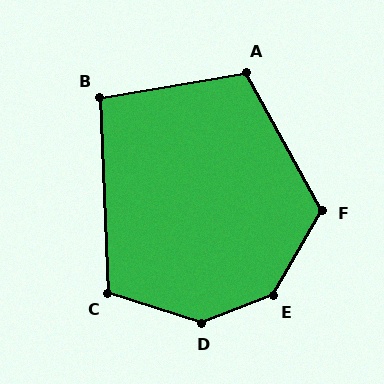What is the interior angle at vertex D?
Approximately 141 degrees (obtuse).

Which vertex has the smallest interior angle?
B, at approximately 98 degrees.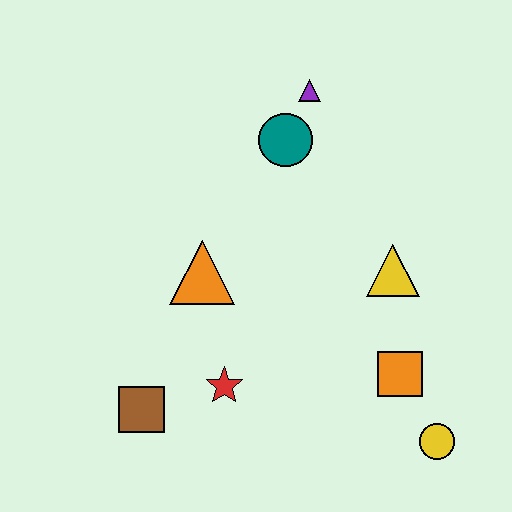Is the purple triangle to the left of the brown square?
No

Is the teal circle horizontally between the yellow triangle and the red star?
Yes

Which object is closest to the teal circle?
The purple triangle is closest to the teal circle.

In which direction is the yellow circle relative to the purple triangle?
The yellow circle is below the purple triangle.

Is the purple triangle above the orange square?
Yes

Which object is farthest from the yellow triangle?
The brown square is farthest from the yellow triangle.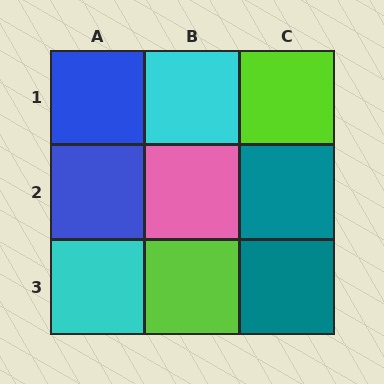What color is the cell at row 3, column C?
Teal.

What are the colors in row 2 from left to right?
Blue, pink, teal.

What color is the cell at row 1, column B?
Cyan.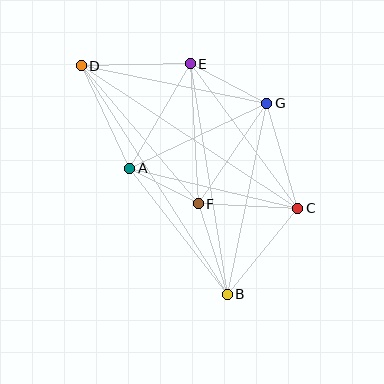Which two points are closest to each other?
Points A and F are closest to each other.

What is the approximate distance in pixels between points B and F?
The distance between B and F is approximately 95 pixels.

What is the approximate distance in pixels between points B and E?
The distance between B and E is approximately 233 pixels.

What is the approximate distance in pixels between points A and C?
The distance between A and C is approximately 172 pixels.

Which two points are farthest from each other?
Points B and D are farthest from each other.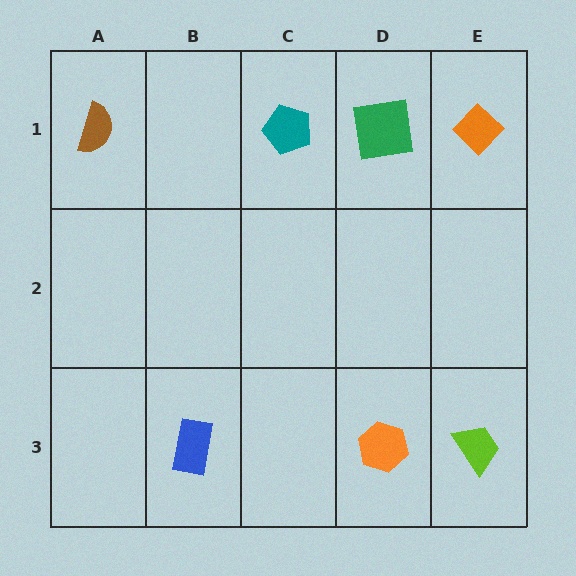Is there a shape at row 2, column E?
No, that cell is empty.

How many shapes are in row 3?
3 shapes.